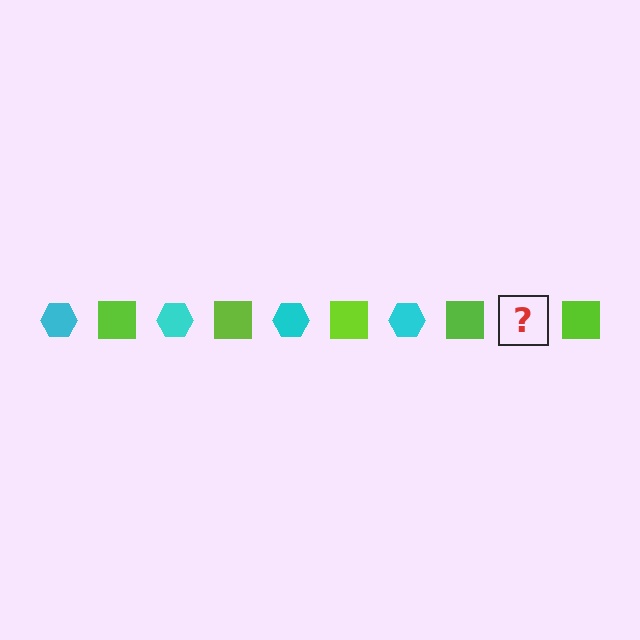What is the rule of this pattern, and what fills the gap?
The rule is that the pattern alternates between cyan hexagon and lime square. The gap should be filled with a cyan hexagon.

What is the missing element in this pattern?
The missing element is a cyan hexagon.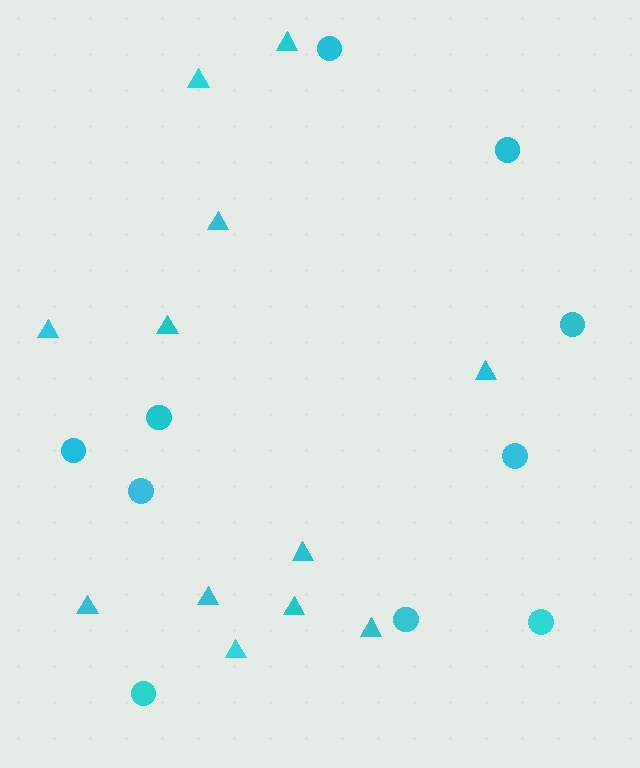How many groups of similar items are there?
There are 2 groups: one group of triangles (12) and one group of circles (10).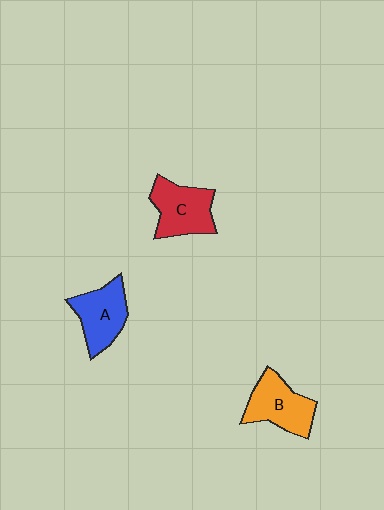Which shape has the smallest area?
Shape A (blue).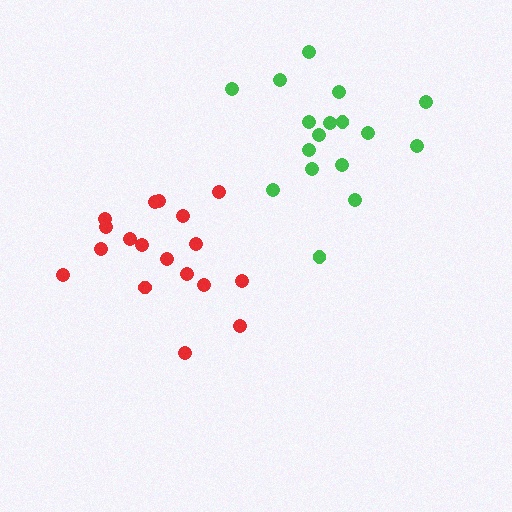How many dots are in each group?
Group 1: 18 dots, Group 2: 17 dots (35 total).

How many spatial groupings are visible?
There are 2 spatial groupings.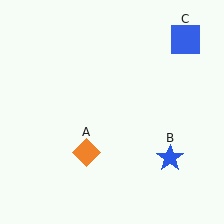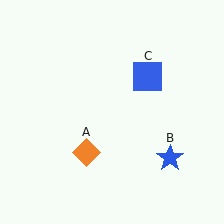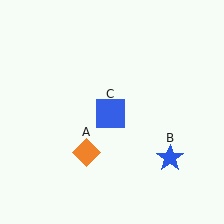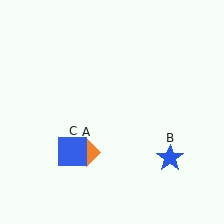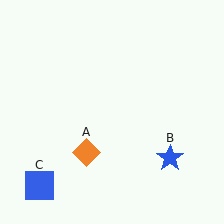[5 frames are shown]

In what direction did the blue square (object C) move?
The blue square (object C) moved down and to the left.